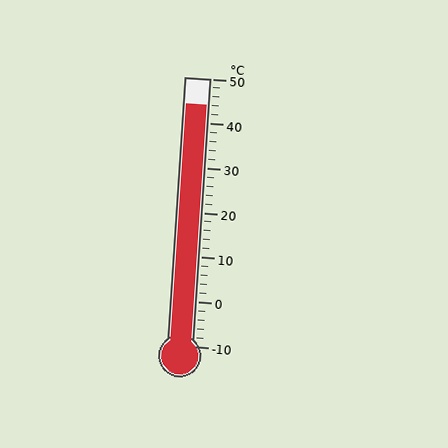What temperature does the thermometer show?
The thermometer shows approximately 44°C.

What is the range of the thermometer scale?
The thermometer scale ranges from -10°C to 50°C.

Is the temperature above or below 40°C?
The temperature is above 40°C.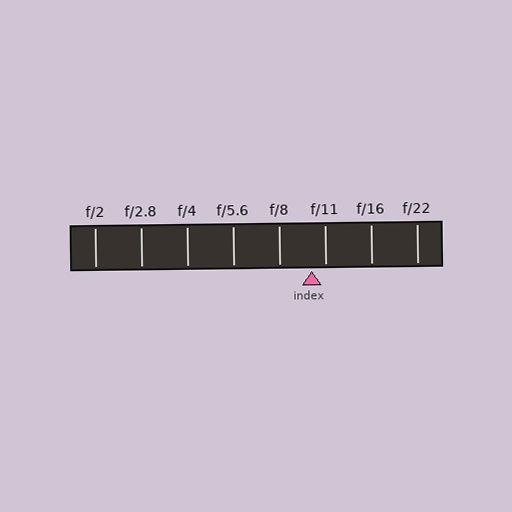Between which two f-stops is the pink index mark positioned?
The index mark is between f/8 and f/11.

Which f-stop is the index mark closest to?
The index mark is closest to f/11.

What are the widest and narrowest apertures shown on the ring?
The widest aperture shown is f/2 and the narrowest is f/22.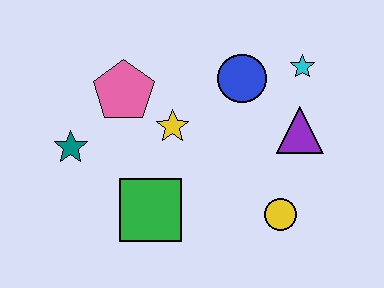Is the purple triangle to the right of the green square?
Yes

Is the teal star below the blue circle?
Yes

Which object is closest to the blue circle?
The cyan star is closest to the blue circle.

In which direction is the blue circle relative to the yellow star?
The blue circle is to the right of the yellow star.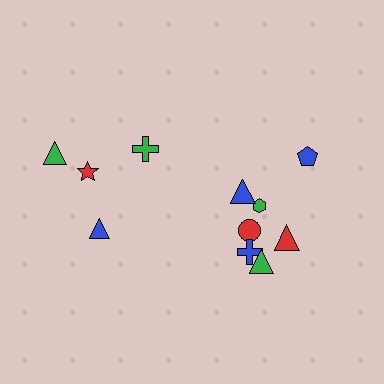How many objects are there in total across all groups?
There are 11 objects.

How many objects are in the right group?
There are 7 objects.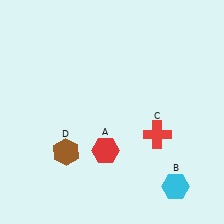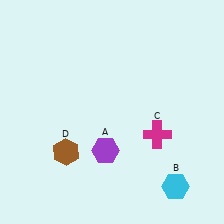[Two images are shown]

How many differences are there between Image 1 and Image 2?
There are 2 differences between the two images.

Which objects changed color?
A changed from red to purple. C changed from red to magenta.